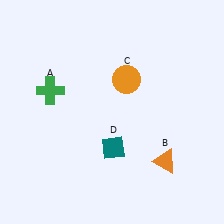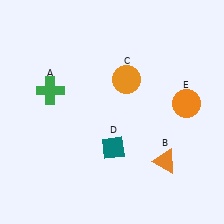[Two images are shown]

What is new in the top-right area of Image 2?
An orange circle (E) was added in the top-right area of Image 2.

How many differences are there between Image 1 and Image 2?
There is 1 difference between the two images.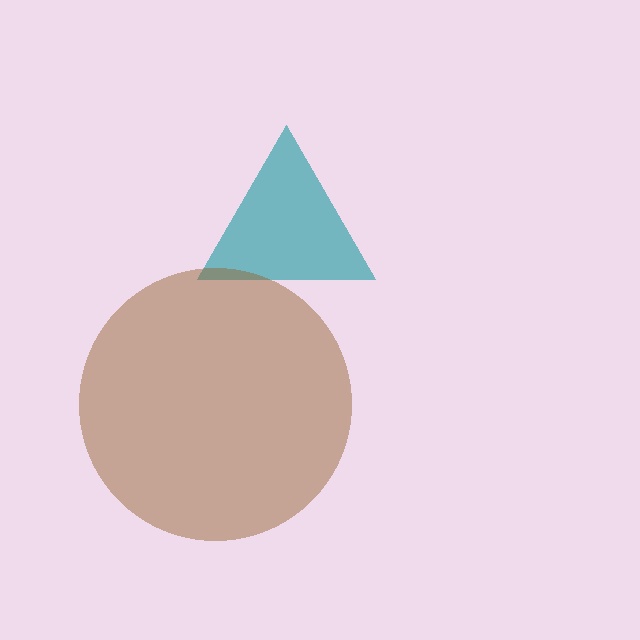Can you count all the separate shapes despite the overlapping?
Yes, there are 2 separate shapes.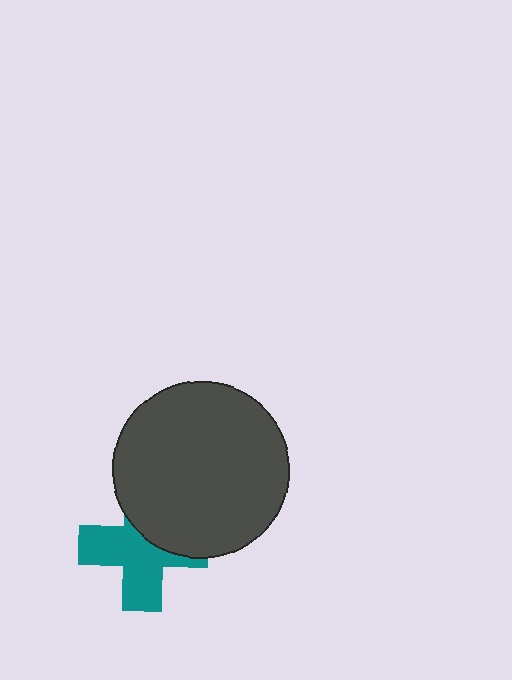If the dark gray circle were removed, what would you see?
You would see the complete teal cross.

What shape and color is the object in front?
The object in front is a dark gray circle.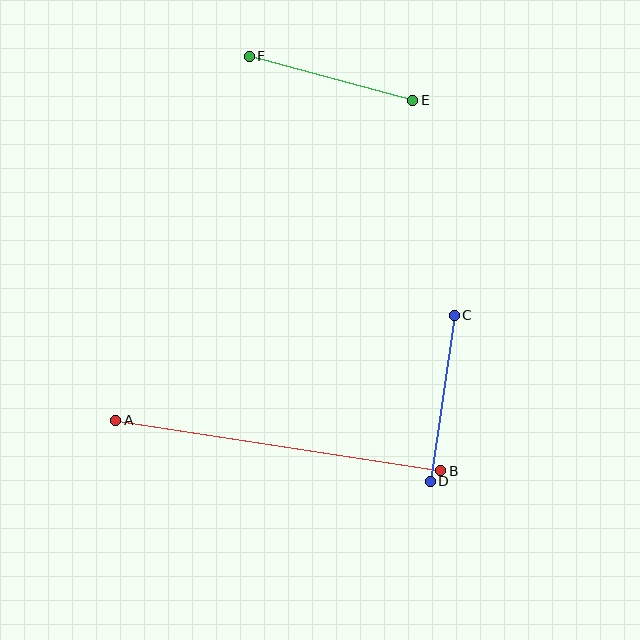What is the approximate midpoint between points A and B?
The midpoint is at approximately (278, 445) pixels.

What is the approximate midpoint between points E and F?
The midpoint is at approximately (331, 78) pixels.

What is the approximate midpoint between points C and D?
The midpoint is at approximately (442, 398) pixels.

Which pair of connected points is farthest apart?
Points A and B are farthest apart.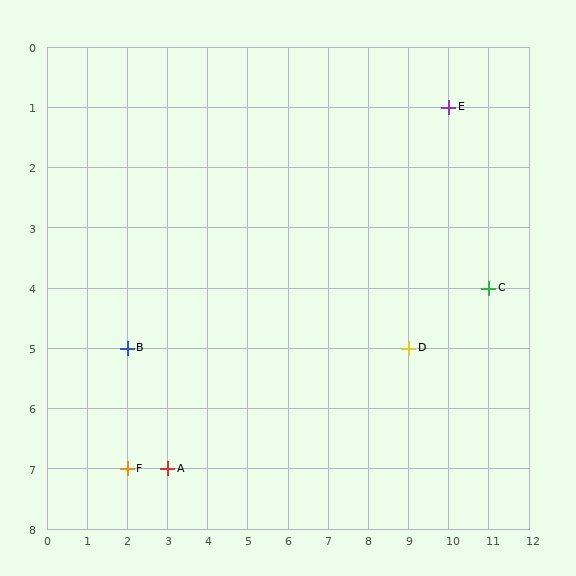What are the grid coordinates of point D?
Point D is at grid coordinates (9, 5).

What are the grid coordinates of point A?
Point A is at grid coordinates (3, 7).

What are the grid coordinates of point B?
Point B is at grid coordinates (2, 5).